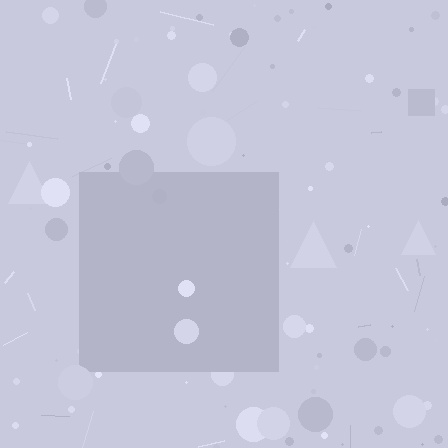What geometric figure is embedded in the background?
A square is embedded in the background.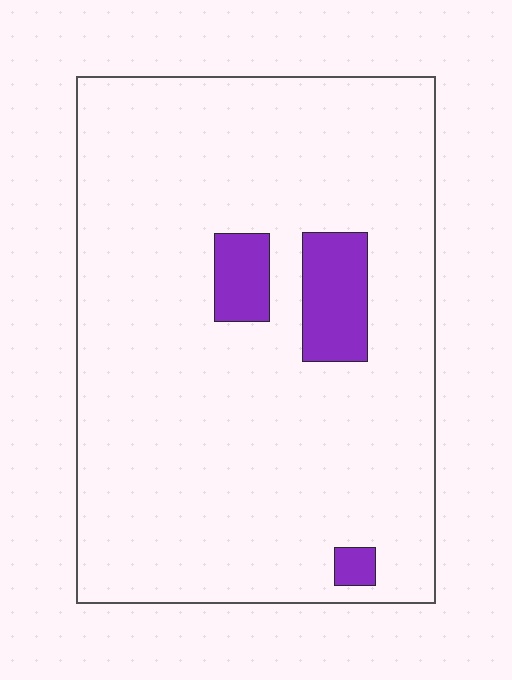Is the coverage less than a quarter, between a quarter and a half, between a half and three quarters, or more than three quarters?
Less than a quarter.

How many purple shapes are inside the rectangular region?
3.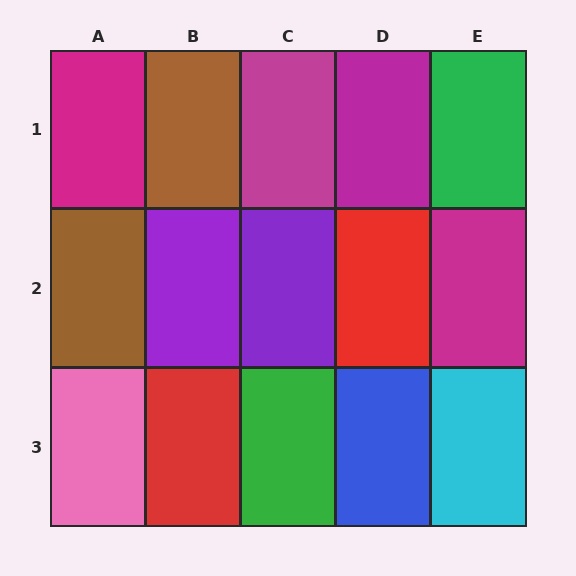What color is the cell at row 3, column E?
Cyan.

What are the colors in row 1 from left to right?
Magenta, brown, magenta, magenta, green.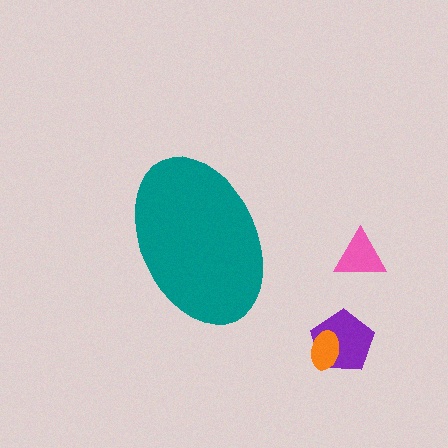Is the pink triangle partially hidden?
No, the pink triangle is fully visible.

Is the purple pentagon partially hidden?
No, the purple pentagon is fully visible.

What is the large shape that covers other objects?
A teal ellipse.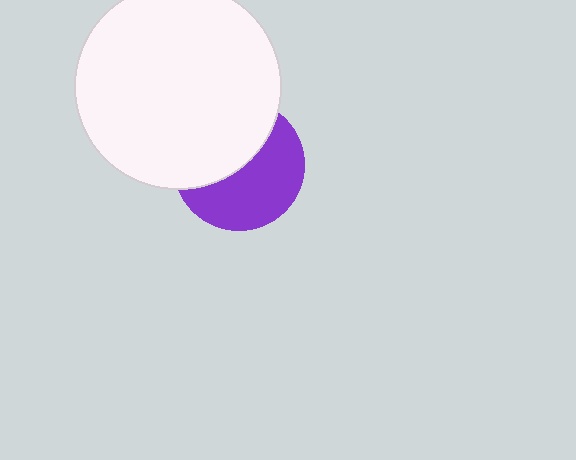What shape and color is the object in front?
The object in front is a white circle.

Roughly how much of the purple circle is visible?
About half of it is visible (roughly 53%).